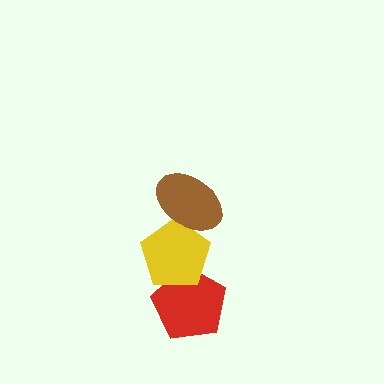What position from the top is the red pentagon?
The red pentagon is 3rd from the top.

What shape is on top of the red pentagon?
The yellow pentagon is on top of the red pentagon.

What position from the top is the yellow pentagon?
The yellow pentagon is 2nd from the top.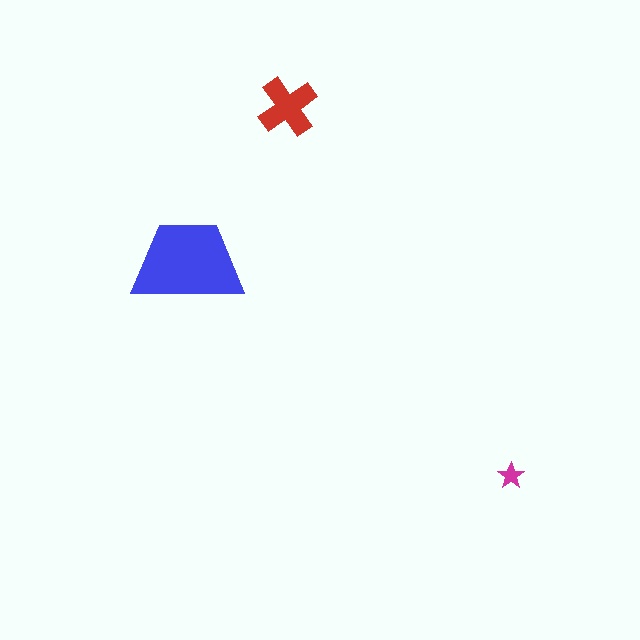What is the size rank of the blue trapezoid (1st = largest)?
1st.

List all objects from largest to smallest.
The blue trapezoid, the red cross, the magenta star.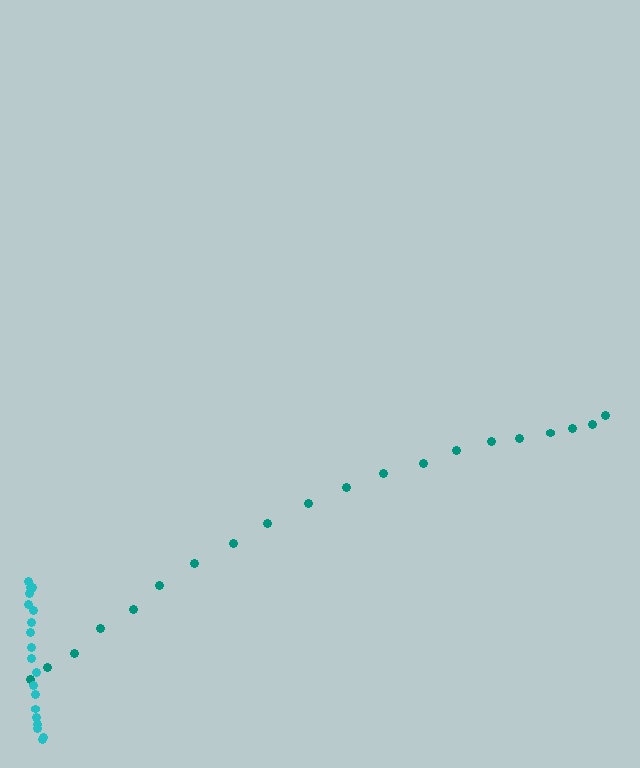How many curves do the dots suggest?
There are 2 distinct paths.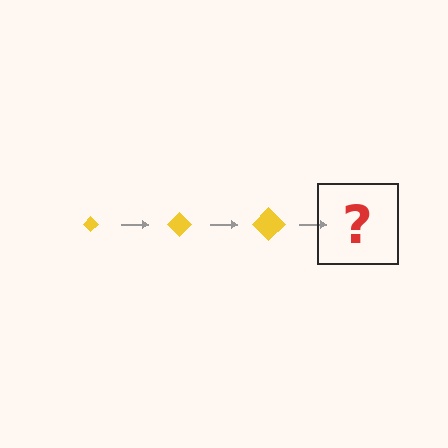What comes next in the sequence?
The next element should be a yellow diamond, larger than the previous one.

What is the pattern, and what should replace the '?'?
The pattern is that the diamond gets progressively larger each step. The '?' should be a yellow diamond, larger than the previous one.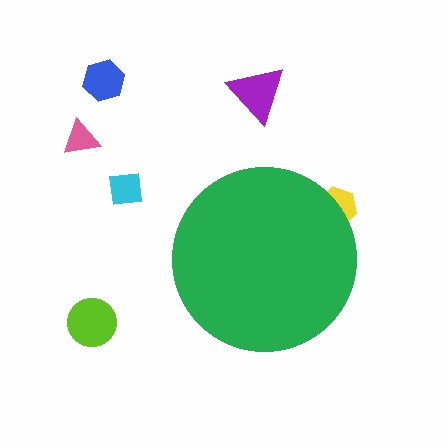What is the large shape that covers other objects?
A green circle.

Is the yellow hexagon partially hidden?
Yes, the yellow hexagon is partially hidden behind the green circle.